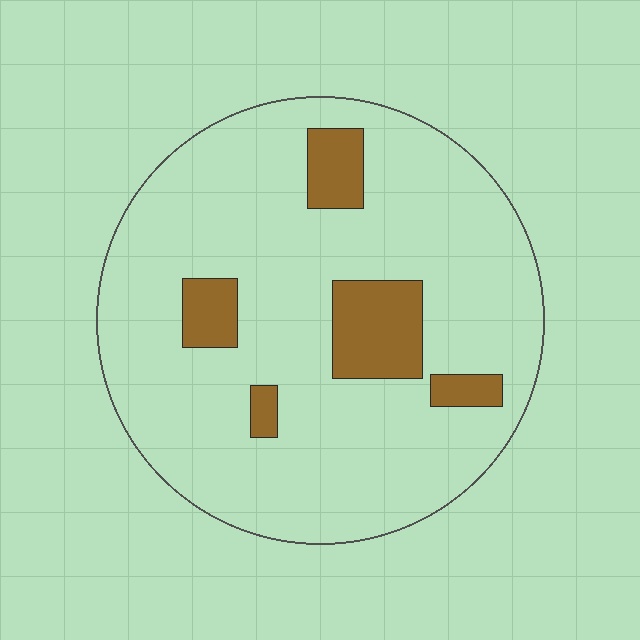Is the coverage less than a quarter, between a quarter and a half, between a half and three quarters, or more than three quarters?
Less than a quarter.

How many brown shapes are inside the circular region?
5.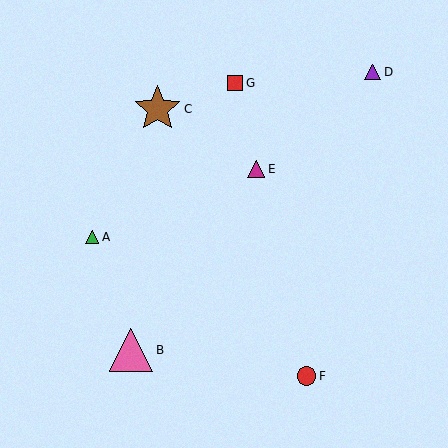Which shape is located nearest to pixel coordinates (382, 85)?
The purple triangle (labeled D) at (373, 72) is nearest to that location.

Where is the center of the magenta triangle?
The center of the magenta triangle is at (256, 169).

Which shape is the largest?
The brown star (labeled C) is the largest.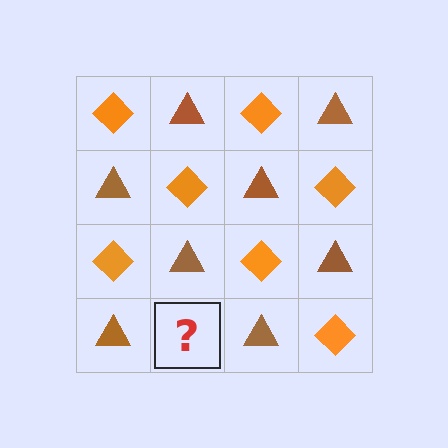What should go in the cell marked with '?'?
The missing cell should contain an orange diamond.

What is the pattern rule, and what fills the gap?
The rule is that it alternates orange diamond and brown triangle in a checkerboard pattern. The gap should be filled with an orange diamond.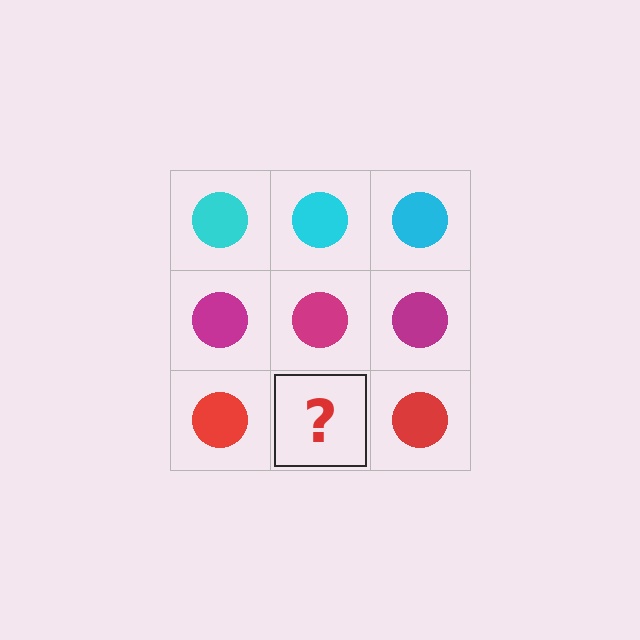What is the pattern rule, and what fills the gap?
The rule is that each row has a consistent color. The gap should be filled with a red circle.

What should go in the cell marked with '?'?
The missing cell should contain a red circle.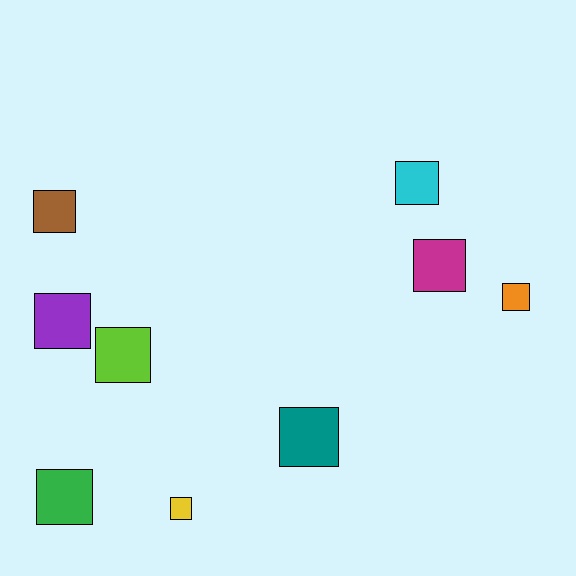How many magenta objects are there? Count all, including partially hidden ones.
There is 1 magenta object.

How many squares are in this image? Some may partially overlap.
There are 9 squares.